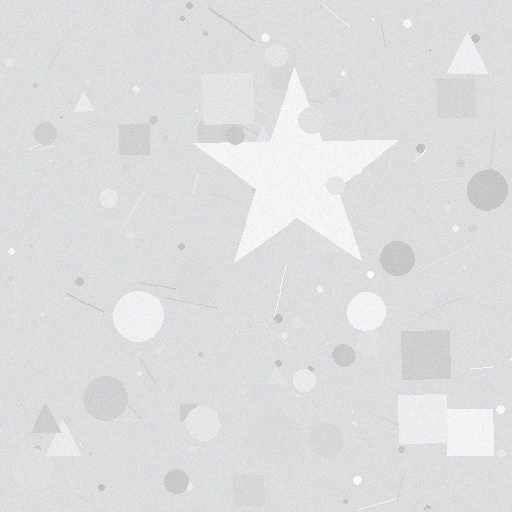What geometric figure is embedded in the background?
A star is embedded in the background.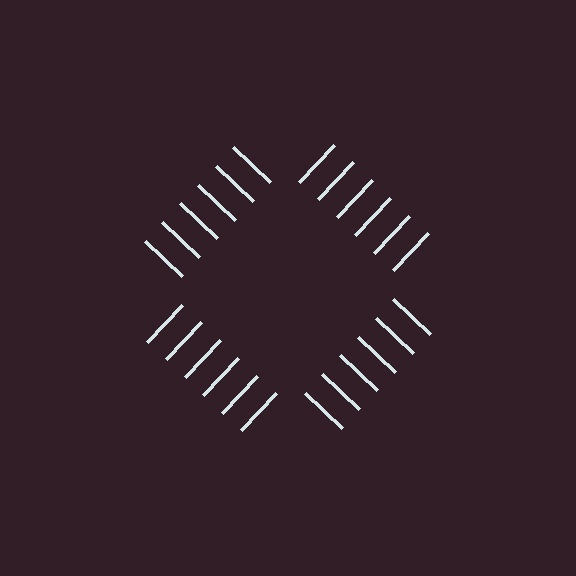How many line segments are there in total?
24 — 6 along each of the 4 edges.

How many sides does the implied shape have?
4 sides — the line-ends trace a square.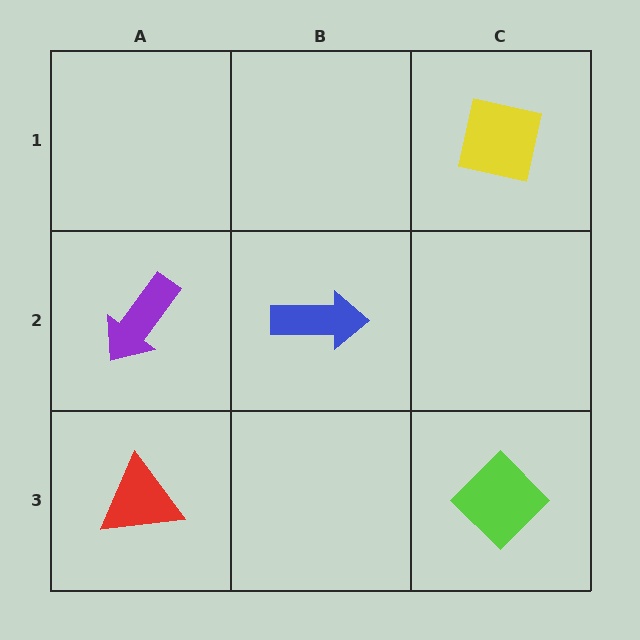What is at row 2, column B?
A blue arrow.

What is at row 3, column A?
A red triangle.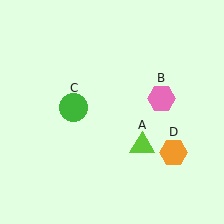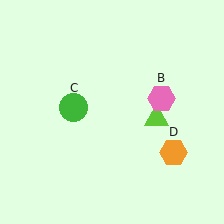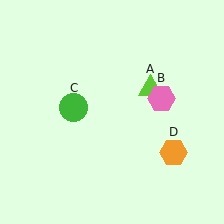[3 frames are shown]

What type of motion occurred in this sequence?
The lime triangle (object A) rotated counterclockwise around the center of the scene.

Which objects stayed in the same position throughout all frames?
Pink hexagon (object B) and green circle (object C) and orange hexagon (object D) remained stationary.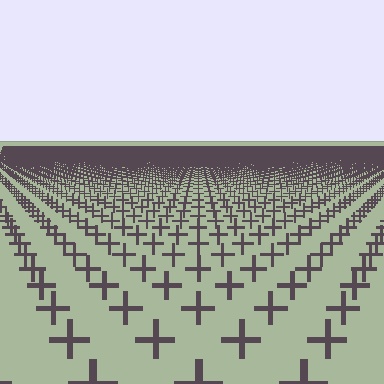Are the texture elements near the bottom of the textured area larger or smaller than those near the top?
Larger. Near the bottom, elements are closer to the viewer and appear at a bigger on-screen size.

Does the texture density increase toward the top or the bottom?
Density increases toward the top.